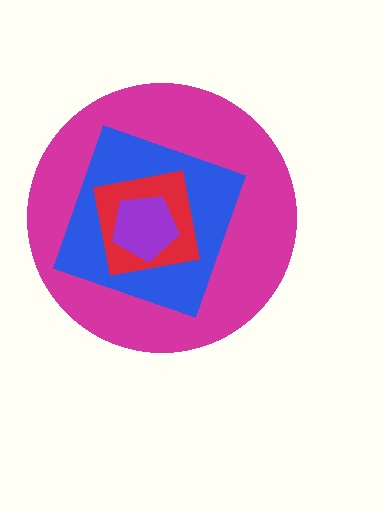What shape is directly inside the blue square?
The red square.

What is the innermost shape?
The purple pentagon.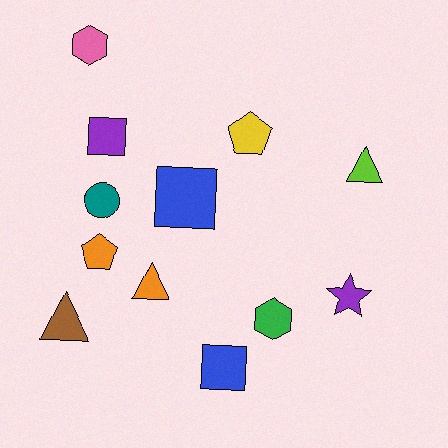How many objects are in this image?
There are 12 objects.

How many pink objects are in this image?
There is 1 pink object.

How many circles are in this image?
There is 1 circle.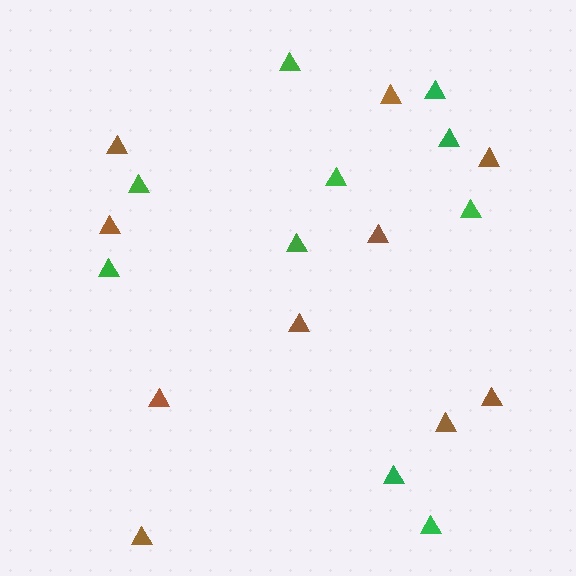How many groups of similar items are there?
There are 2 groups: one group of green triangles (10) and one group of brown triangles (10).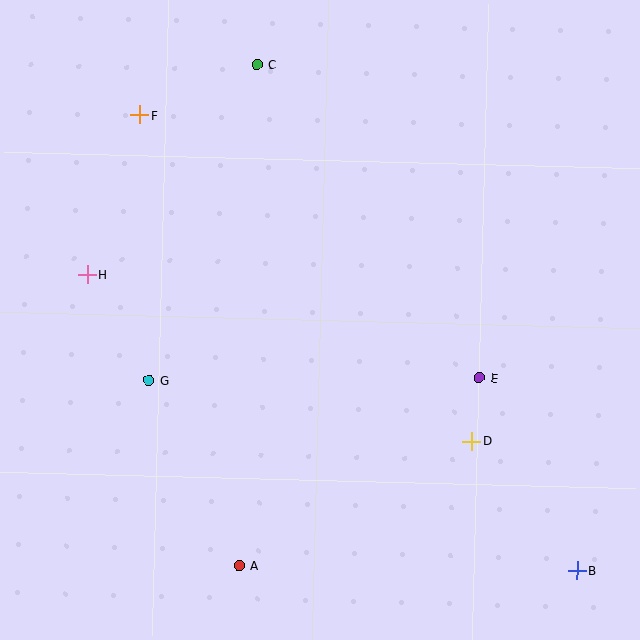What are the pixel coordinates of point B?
Point B is at (577, 570).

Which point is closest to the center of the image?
Point E at (480, 378) is closest to the center.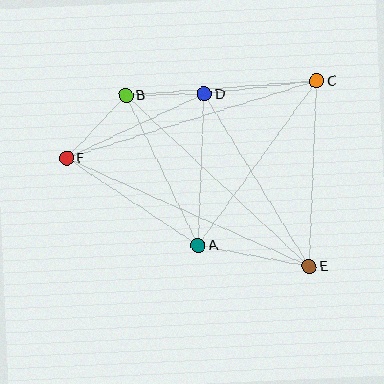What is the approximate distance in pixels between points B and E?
The distance between B and E is approximately 251 pixels.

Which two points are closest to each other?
Points B and D are closest to each other.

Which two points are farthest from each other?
Points E and F are farthest from each other.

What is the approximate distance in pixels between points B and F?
The distance between B and F is approximately 86 pixels.